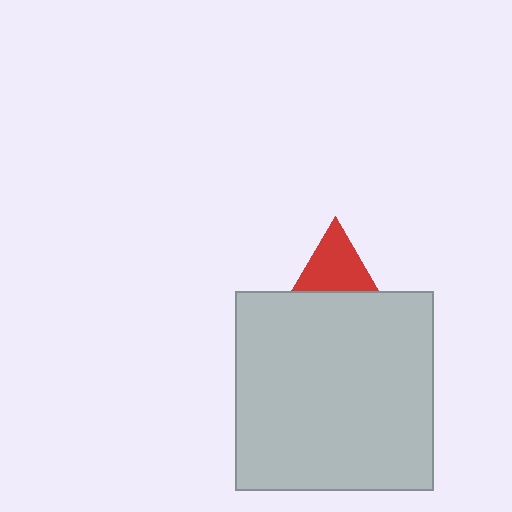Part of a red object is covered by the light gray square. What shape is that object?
It is a triangle.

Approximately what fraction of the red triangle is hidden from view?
Roughly 47% of the red triangle is hidden behind the light gray square.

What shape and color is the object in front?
The object in front is a light gray square.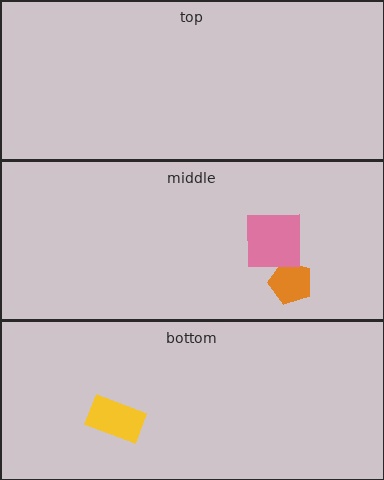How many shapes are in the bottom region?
1.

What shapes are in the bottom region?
The yellow rectangle.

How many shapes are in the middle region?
2.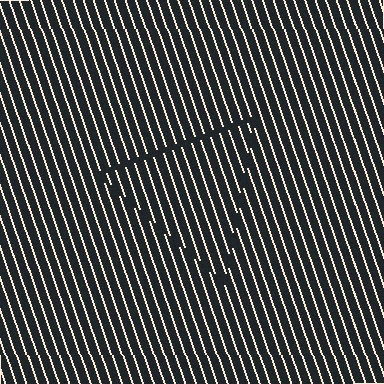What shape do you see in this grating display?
An illusory triangle. The interior of the shape contains the same grating, shifted by half a period — the contour is defined by the phase discontinuity where line-ends from the inner and outer gratings abut.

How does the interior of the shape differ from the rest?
The interior of the shape contains the same grating, shifted by half a period — the contour is defined by the phase discontinuity where line-ends from the inner and outer gratings abut.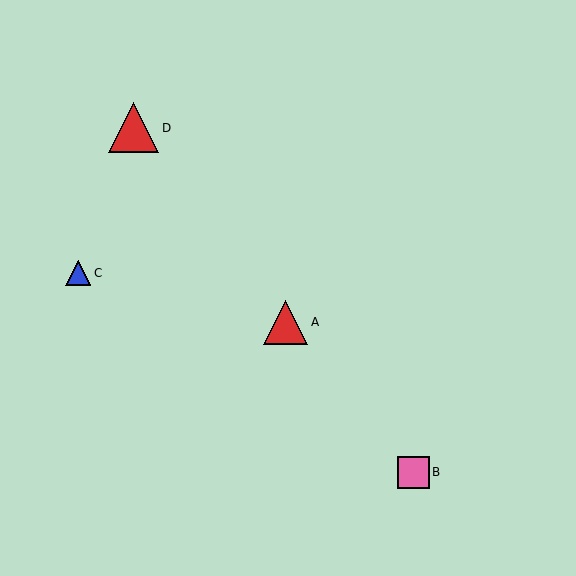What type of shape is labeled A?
Shape A is a red triangle.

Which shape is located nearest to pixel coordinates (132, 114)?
The red triangle (labeled D) at (134, 128) is nearest to that location.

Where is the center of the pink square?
The center of the pink square is at (413, 472).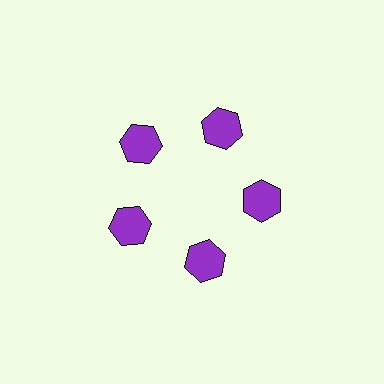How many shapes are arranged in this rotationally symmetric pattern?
There are 5 shapes, arranged in 5 groups of 1.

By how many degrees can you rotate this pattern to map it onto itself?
The pattern maps onto itself every 72 degrees of rotation.